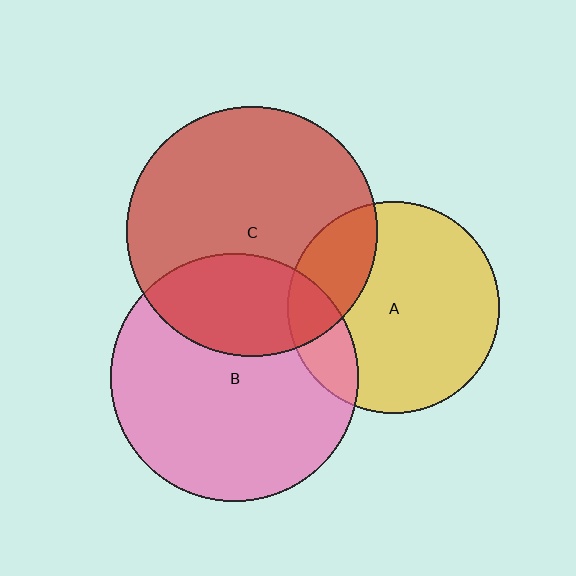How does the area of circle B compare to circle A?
Approximately 1.4 times.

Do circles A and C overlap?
Yes.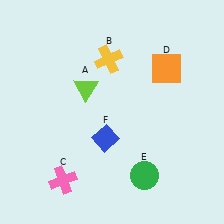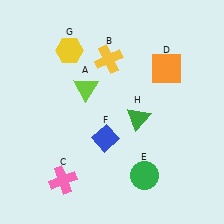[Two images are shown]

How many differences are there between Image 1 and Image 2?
There are 2 differences between the two images.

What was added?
A yellow hexagon (G), a green triangle (H) were added in Image 2.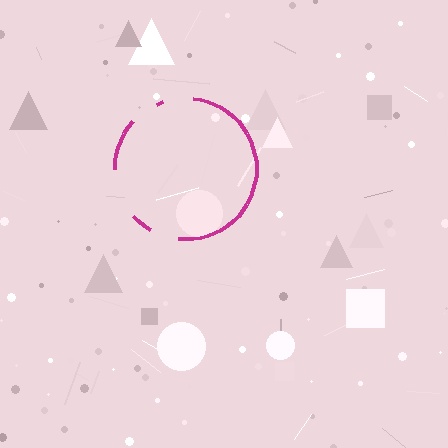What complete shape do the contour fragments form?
The contour fragments form a circle.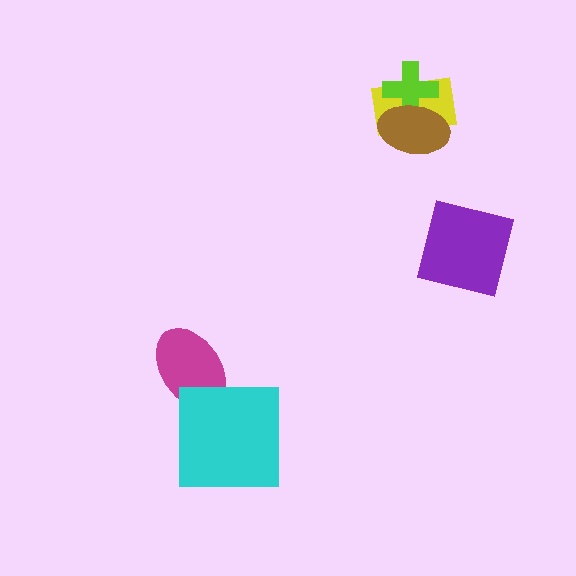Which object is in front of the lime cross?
The brown ellipse is in front of the lime cross.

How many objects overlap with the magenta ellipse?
1 object overlaps with the magenta ellipse.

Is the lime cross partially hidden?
Yes, it is partially covered by another shape.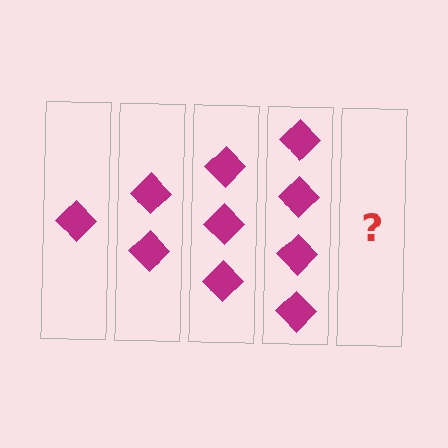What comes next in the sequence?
The next element should be 5 diamonds.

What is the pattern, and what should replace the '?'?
The pattern is that each step adds one more diamond. The '?' should be 5 diamonds.